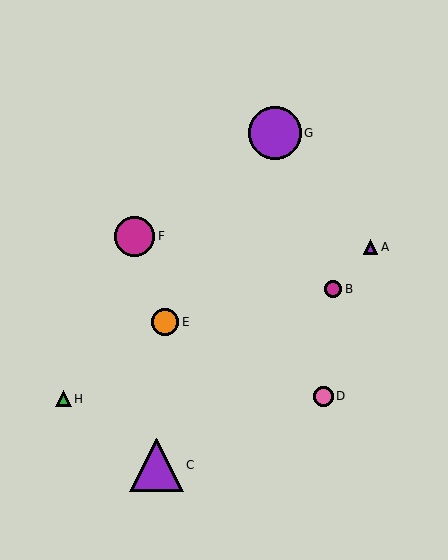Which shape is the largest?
The purple triangle (labeled C) is the largest.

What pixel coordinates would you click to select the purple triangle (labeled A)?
Click at (370, 247) to select the purple triangle A.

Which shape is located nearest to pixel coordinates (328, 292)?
The magenta circle (labeled B) at (333, 289) is nearest to that location.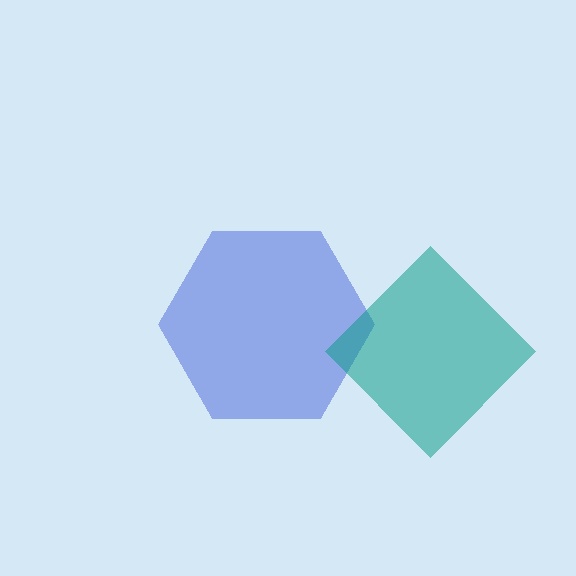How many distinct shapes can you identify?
There are 2 distinct shapes: a blue hexagon, a teal diamond.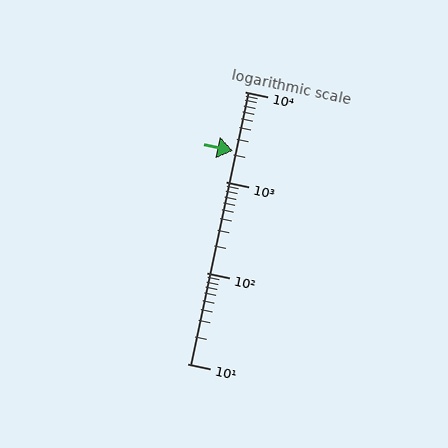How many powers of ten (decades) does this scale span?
The scale spans 3 decades, from 10 to 10000.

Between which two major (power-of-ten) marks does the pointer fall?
The pointer is between 1000 and 10000.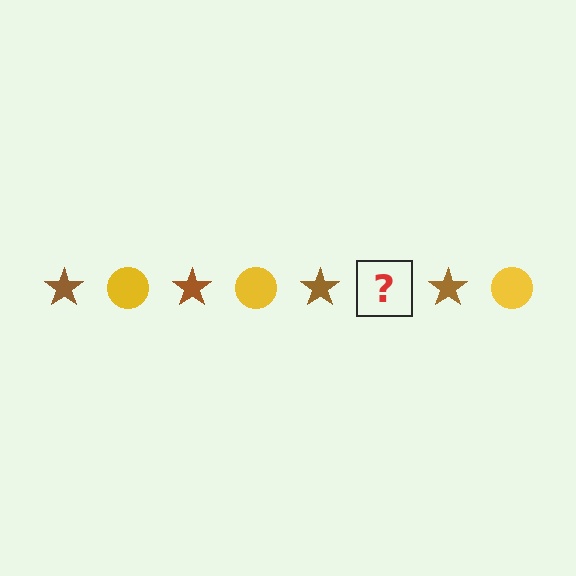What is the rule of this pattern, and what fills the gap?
The rule is that the pattern alternates between brown star and yellow circle. The gap should be filled with a yellow circle.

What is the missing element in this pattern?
The missing element is a yellow circle.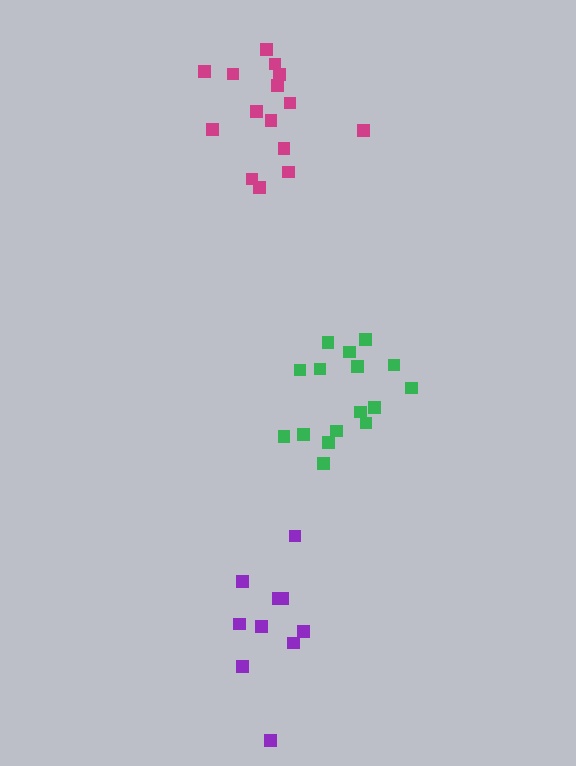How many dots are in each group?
Group 1: 16 dots, Group 2: 10 dots, Group 3: 16 dots (42 total).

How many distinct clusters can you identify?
There are 3 distinct clusters.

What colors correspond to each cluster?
The clusters are colored: magenta, purple, green.